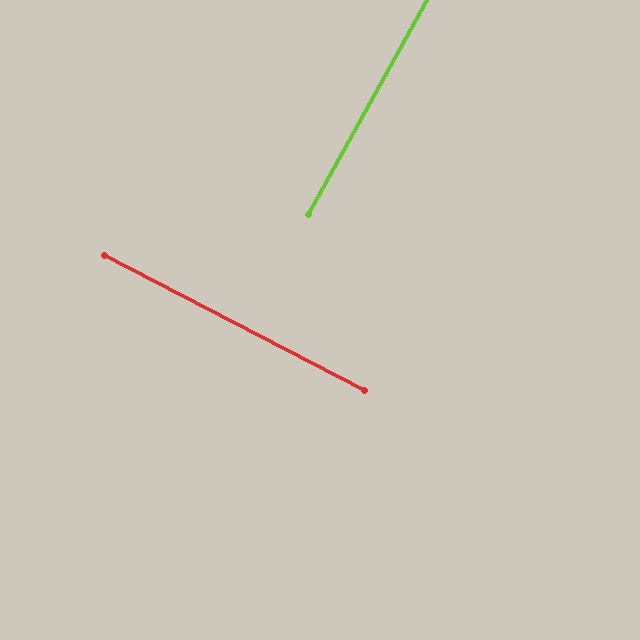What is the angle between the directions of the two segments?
Approximately 89 degrees.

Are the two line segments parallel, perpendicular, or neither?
Perpendicular — they meet at approximately 89°.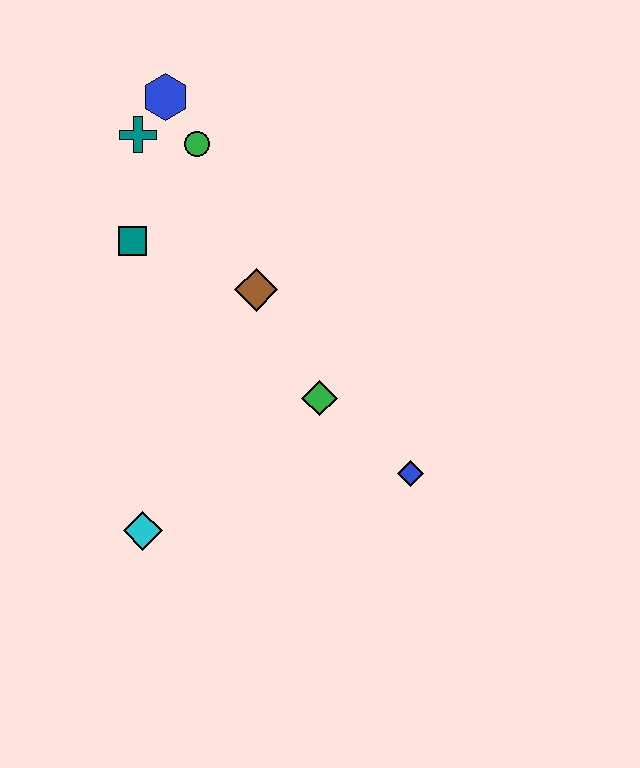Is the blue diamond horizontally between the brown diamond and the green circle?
No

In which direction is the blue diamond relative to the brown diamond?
The blue diamond is below the brown diamond.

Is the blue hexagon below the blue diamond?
No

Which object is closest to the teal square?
The teal cross is closest to the teal square.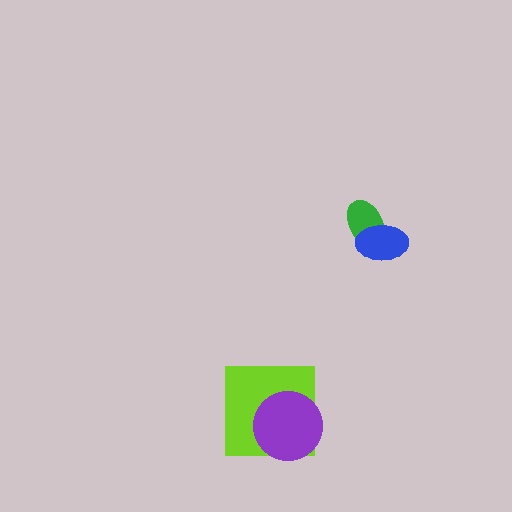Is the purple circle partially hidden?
No, no other shape covers it.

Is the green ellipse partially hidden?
Yes, it is partially covered by another shape.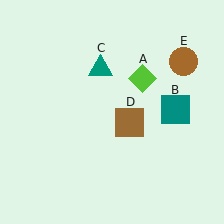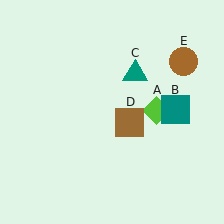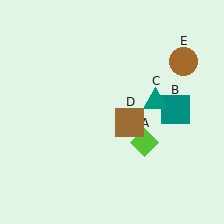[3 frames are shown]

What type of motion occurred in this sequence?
The lime diamond (object A), teal triangle (object C) rotated clockwise around the center of the scene.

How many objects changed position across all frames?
2 objects changed position: lime diamond (object A), teal triangle (object C).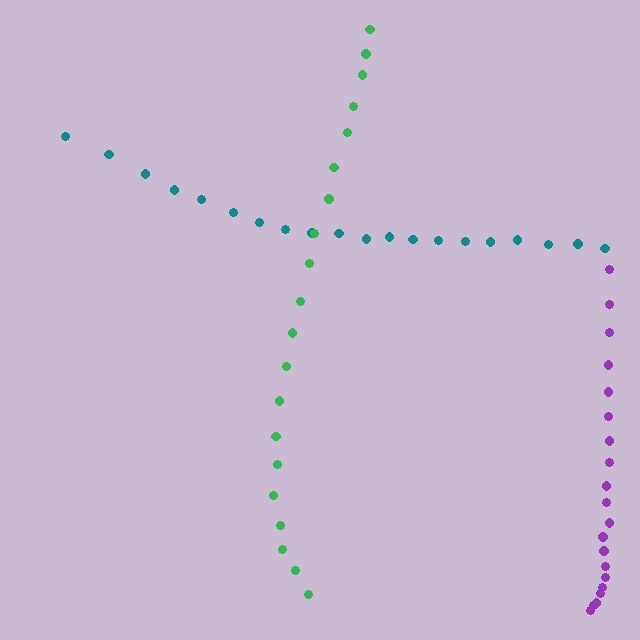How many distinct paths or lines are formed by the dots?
There are 3 distinct paths.